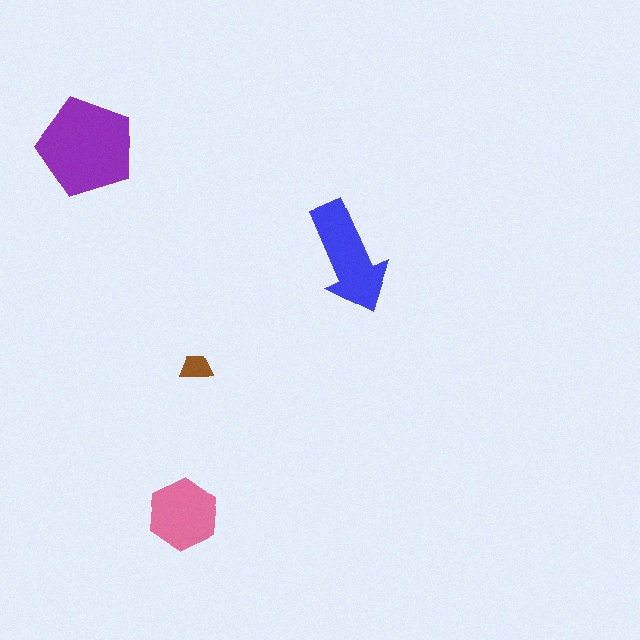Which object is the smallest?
The brown trapezoid.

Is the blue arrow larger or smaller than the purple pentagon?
Smaller.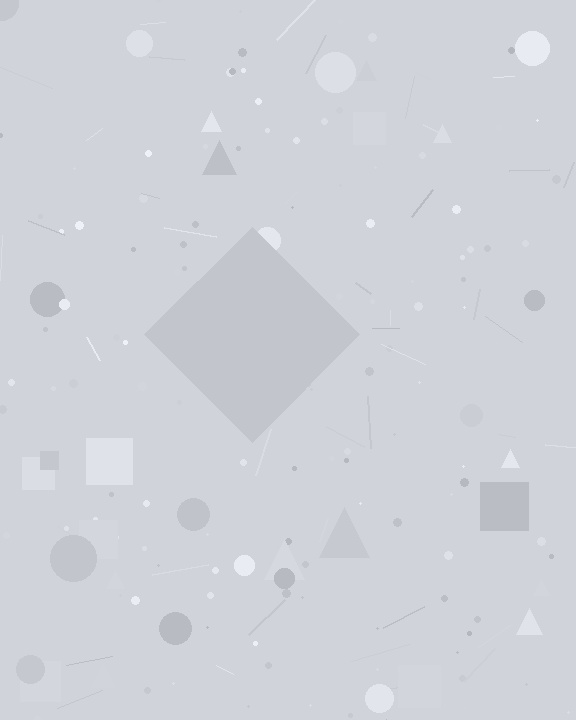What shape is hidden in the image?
A diamond is hidden in the image.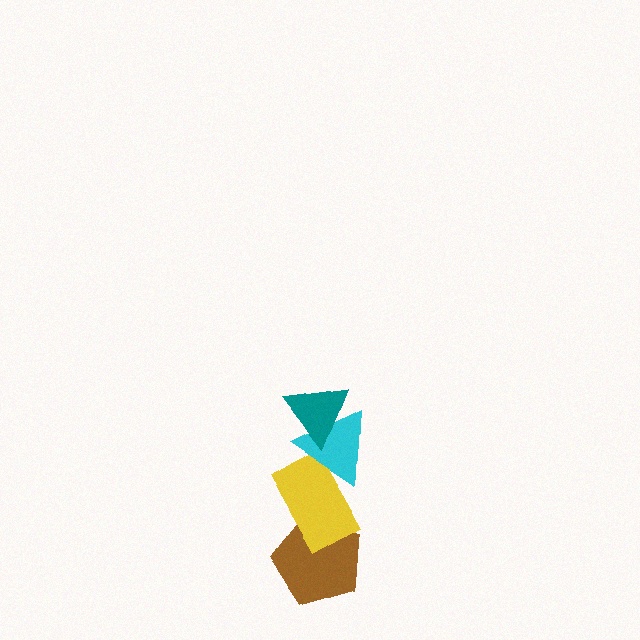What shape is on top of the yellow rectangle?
The cyan triangle is on top of the yellow rectangle.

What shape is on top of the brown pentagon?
The yellow rectangle is on top of the brown pentagon.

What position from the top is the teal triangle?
The teal triangle is 1st from the top.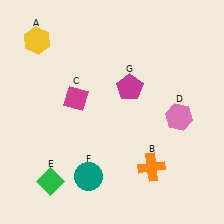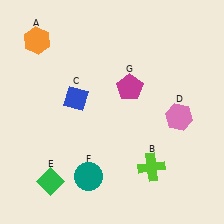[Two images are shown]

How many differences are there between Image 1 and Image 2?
There are 3 differences between the two images.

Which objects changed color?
A changed from yellow to orange. B changed from orange to lime. C changed from magenta to blue.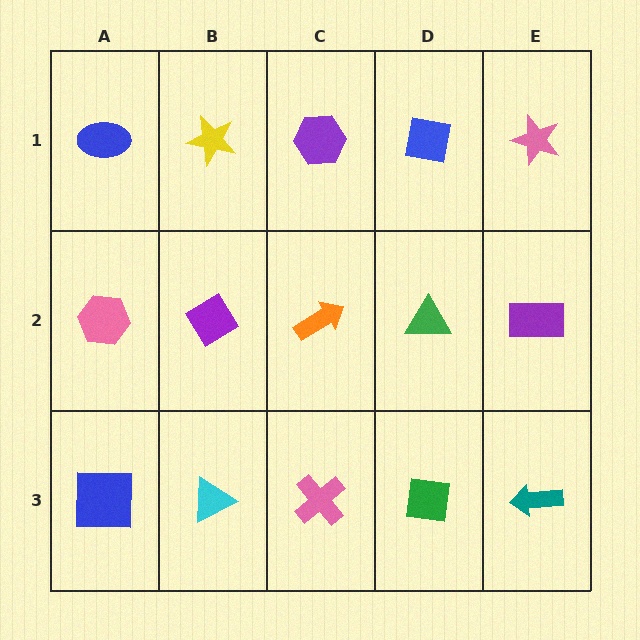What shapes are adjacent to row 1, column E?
A purple rectangle (row 2, column E), a blue square (row 1, column D).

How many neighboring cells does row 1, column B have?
3.